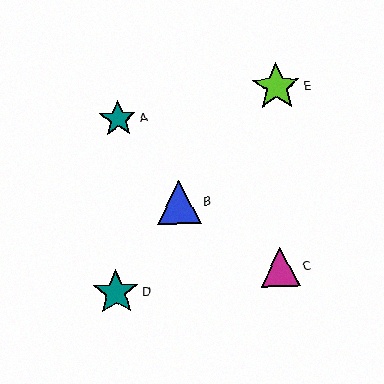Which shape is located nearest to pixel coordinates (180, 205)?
The blue triangle (labeled B) at (179, 203) is nearest to that location.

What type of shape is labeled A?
Shape A is a teal star.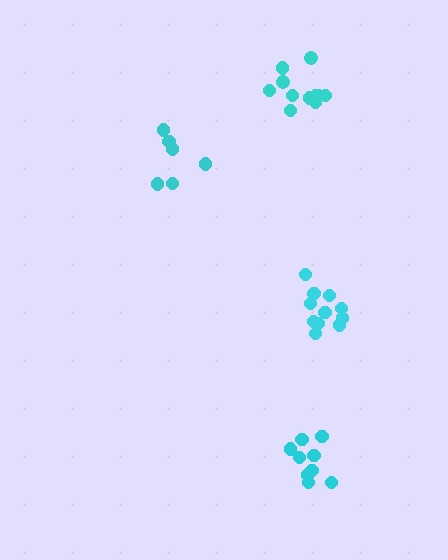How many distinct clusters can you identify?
There are 4 distinct clusters.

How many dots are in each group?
Group 1: 9 dots, Group 2: 11 dots, Group 3: 6 dots, Group 4: 11 dots (37 total).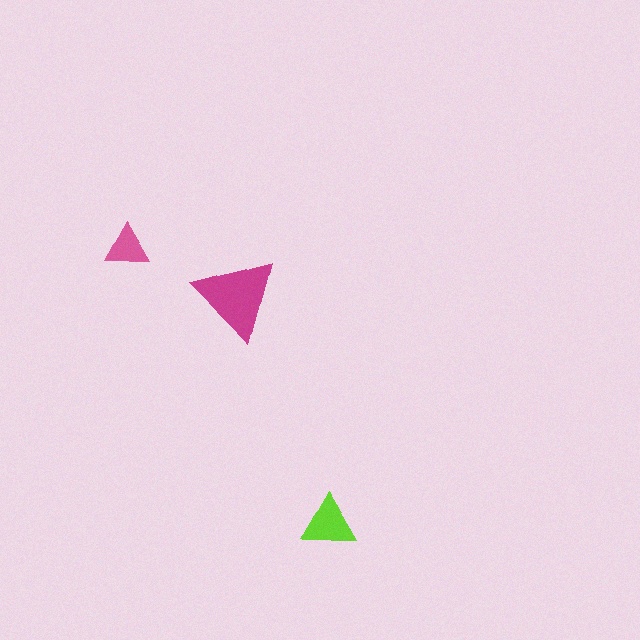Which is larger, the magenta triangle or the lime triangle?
The magenta one.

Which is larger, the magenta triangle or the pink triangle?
The magenta one.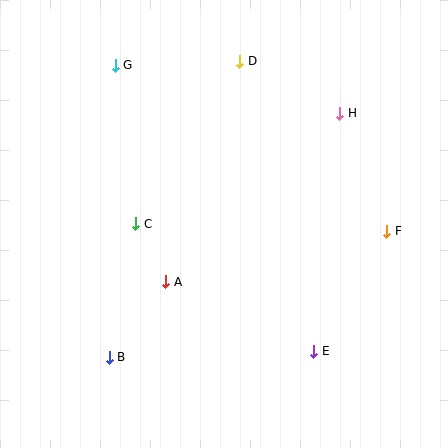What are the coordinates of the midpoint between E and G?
The midpoint between E and G is at (214, 208).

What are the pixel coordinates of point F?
Point F is at (387, 231).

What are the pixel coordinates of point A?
Point A is at (166, 282).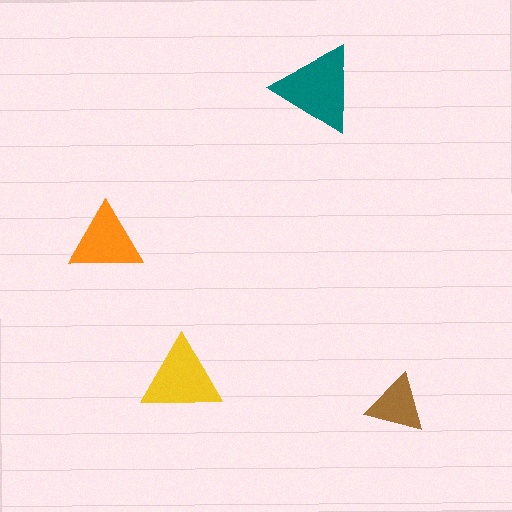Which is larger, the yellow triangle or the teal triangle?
The teal one.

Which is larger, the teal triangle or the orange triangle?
The teal one.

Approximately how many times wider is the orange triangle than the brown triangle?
About 1.5 times wider.